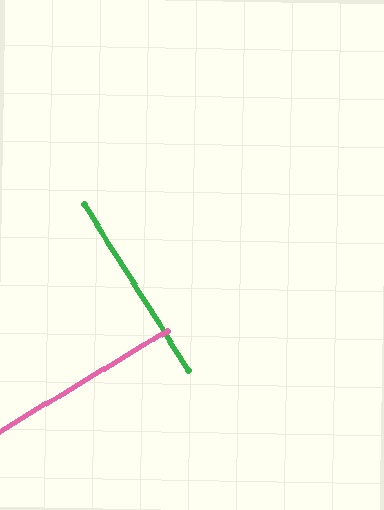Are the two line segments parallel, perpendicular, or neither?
Perpendicular — they meet at approximately 89°.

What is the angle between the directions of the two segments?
Approximately 89 degrees.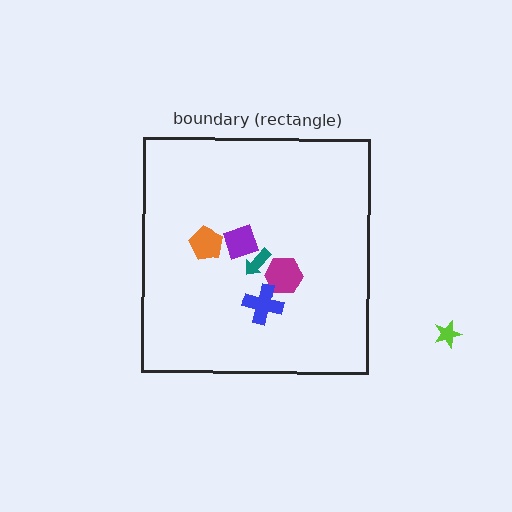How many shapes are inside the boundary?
5 inside, 1 outside.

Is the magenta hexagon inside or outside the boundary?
Inside.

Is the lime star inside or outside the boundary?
Outside.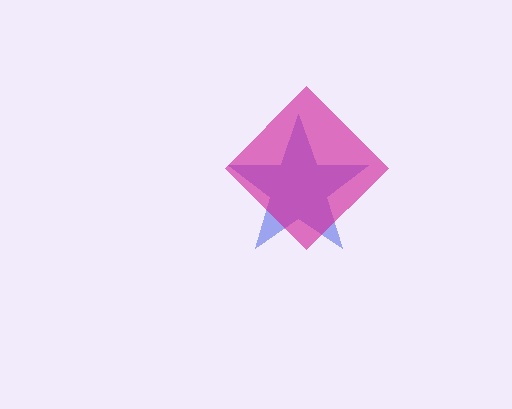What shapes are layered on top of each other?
The layered shapes are: a blue star, a magenta diamond.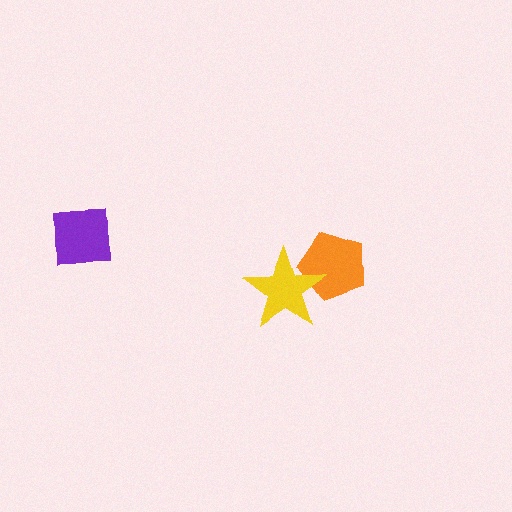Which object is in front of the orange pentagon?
The yellow star is in front of the orange pentagon.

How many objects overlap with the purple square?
0 objects overlap with the purple square.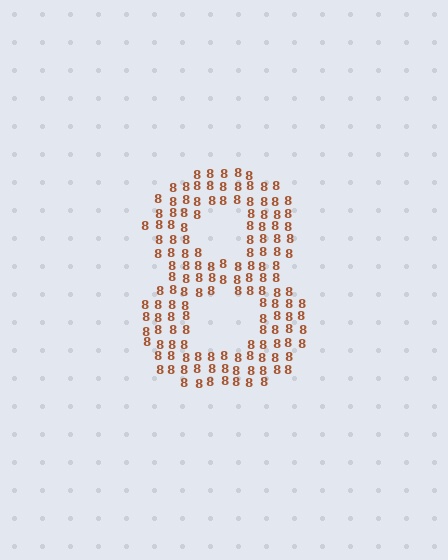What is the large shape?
The large shape is the digit 8.